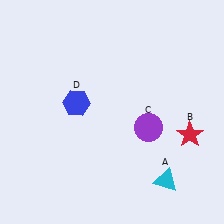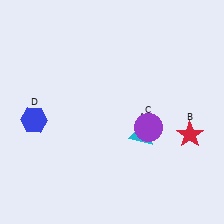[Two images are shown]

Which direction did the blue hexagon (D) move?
The blue hexagon (D) moved left.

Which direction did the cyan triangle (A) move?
The cyan triangle (A) moved up.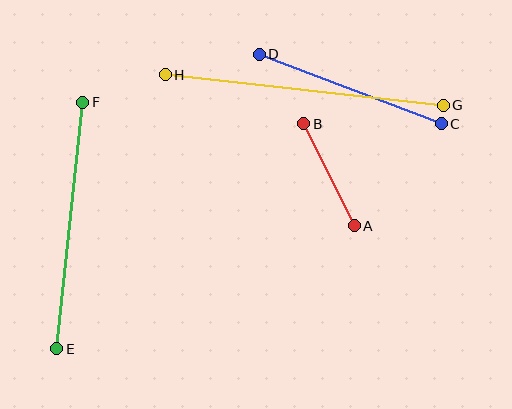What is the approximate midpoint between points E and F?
The midpoint is at approximately (70, 225) pixels.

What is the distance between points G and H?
The distance is approximately 280 pixels.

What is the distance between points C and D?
The distance is approximately 195 pixels.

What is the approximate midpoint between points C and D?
The midpoint is at approximately (350, 89) pixels.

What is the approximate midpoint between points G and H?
The midpoint is at approximately (304, 90) pixels.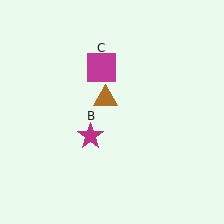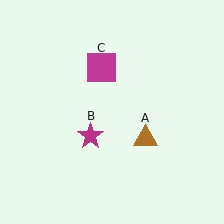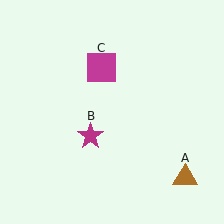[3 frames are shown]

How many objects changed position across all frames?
1 object changed position: brown triangle (object A).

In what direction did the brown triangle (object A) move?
The brown triangle (object A) moved down and to the right.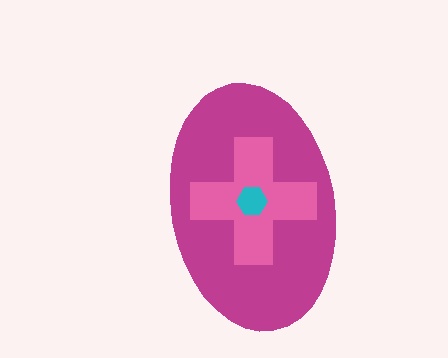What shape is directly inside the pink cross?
The cyan hexagon.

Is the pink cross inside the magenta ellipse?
Yes.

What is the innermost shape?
The cyan hexagon.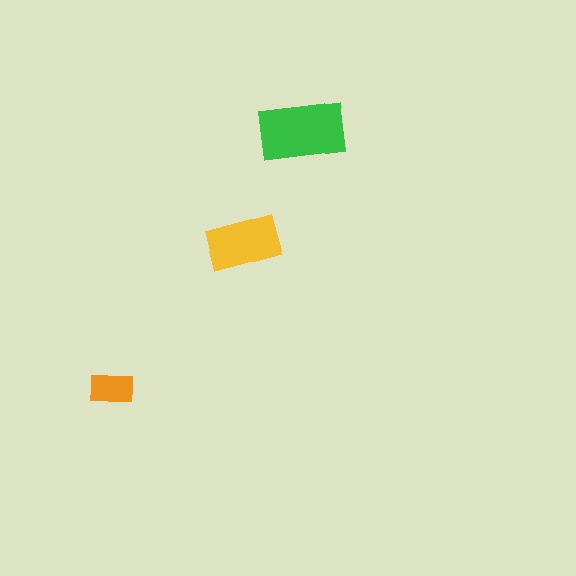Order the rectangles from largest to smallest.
the green one, the yellow one, the orange one.